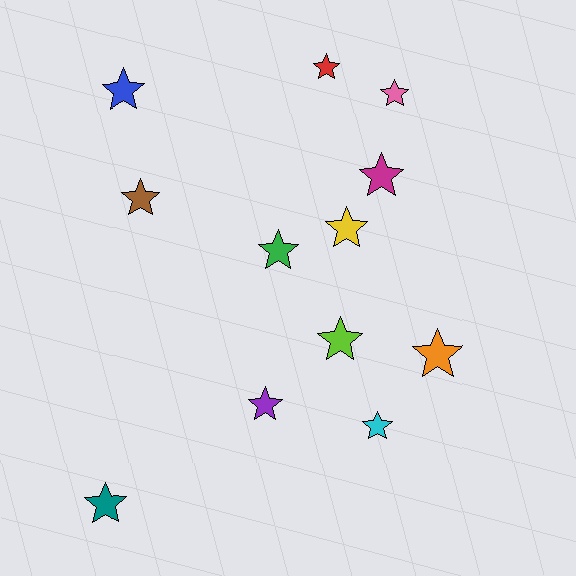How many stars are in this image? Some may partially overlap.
There are 12 stars.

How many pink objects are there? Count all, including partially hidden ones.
There is 1 pink object.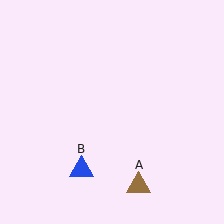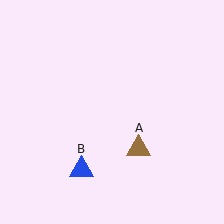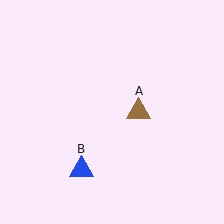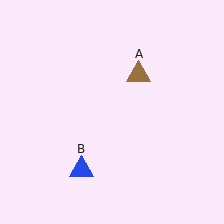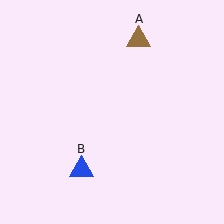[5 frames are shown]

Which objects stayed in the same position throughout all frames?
Blue triangle (object B) remained stationary.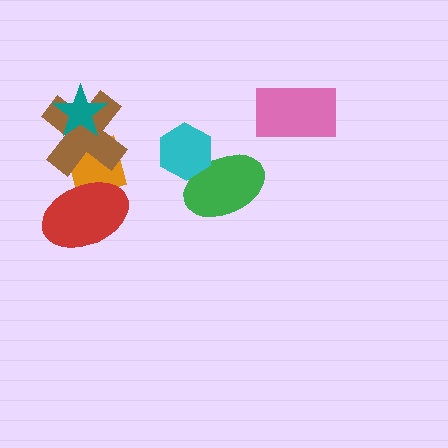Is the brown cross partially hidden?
Yes, it is partially covered by another shape.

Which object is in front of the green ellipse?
The cyan hexagon is in front of the green ellipse.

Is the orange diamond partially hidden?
Yes, it is partially covered by another shape.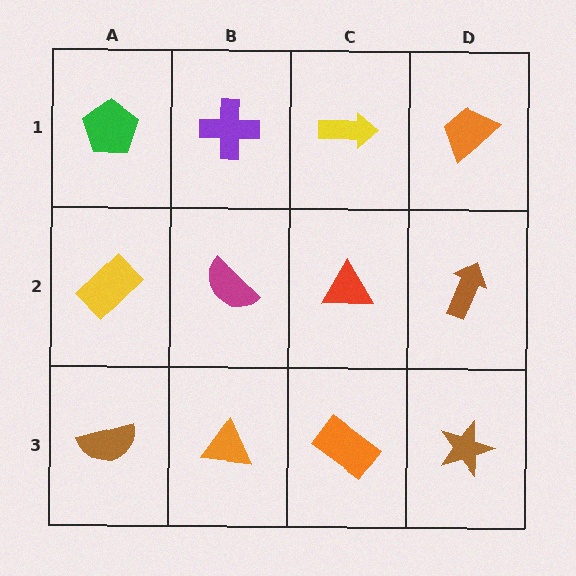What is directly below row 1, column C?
A red triangle.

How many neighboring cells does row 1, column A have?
2.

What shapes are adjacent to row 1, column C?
A red triangle (row 2, column C), a purple cross (row 1, column B), an orange trapezoid (row 1, column D).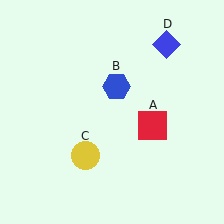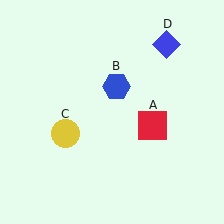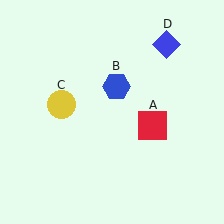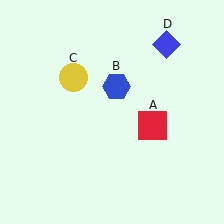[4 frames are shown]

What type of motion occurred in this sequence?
The yellow circle (object C) rotated clockwise around the center of the scene.